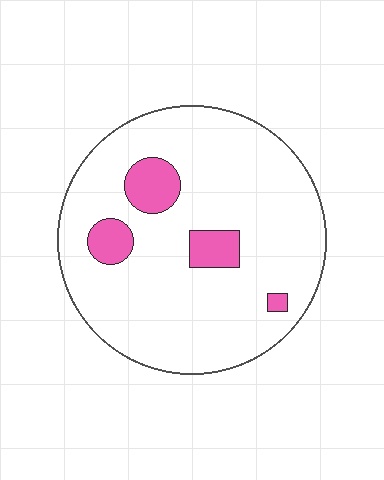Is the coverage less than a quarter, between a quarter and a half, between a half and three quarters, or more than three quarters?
Less than a quarter.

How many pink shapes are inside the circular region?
4.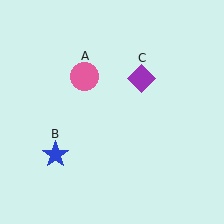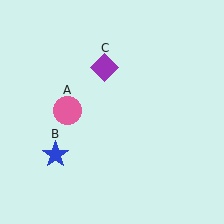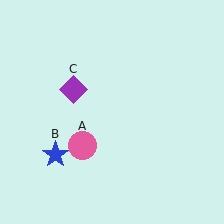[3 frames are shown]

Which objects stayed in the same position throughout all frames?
Blue star (object B) remained stationary.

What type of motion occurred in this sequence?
The pink circle (object A), purple diamond (object C) rotated counterclockwise around the center of the scene.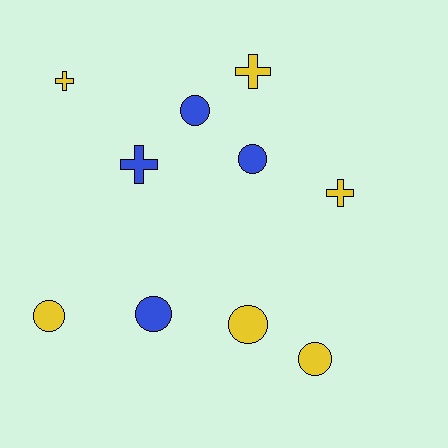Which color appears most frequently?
Yellow, with 6 objects.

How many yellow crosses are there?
There are 3 yellow crosses.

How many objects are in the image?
There are 10 objects.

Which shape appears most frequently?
Circle, with 6 objects.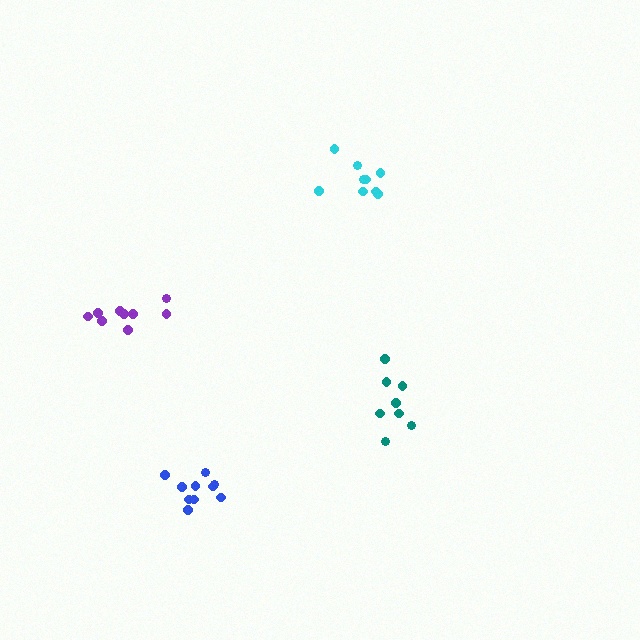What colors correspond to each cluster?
The clusters are colored: blue, cyan, purple, teal.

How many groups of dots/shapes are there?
There are 4 groups.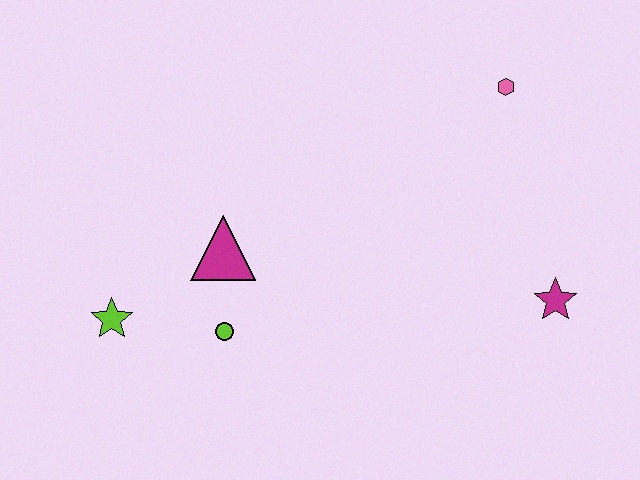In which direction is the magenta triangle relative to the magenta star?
The magenta triangle is to the left of the magenta star.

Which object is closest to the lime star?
The lime circle is closest to the lime star.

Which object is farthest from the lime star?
The pink hexagon is farthest from the lime star.